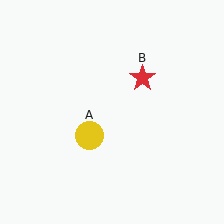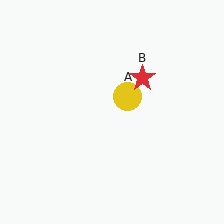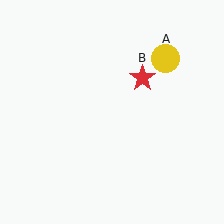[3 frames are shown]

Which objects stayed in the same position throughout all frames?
Red star (object B) remained stationary.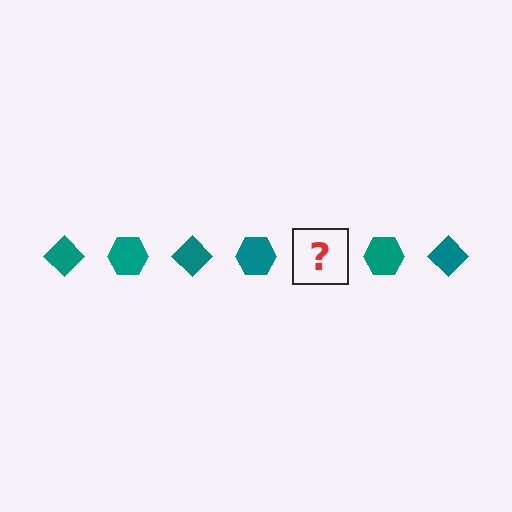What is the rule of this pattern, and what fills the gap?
The rule is that the pattern cycles through diamond, hexagon shapes in teal. The gap should be filled with a teal diamond.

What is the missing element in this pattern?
The missing element is a teal diamond.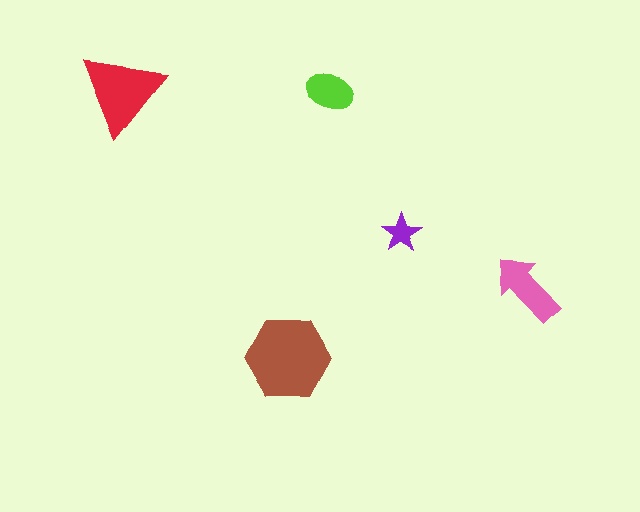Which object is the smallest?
The purple star.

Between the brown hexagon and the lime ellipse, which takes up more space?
The brown hexagon.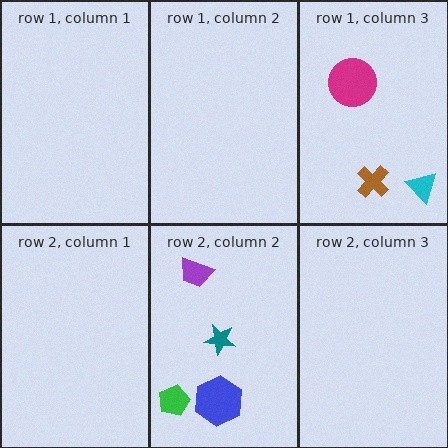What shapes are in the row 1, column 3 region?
The brown cross, the cyan triangle, the magenta circle.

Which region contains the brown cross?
The row 1, column 3 region.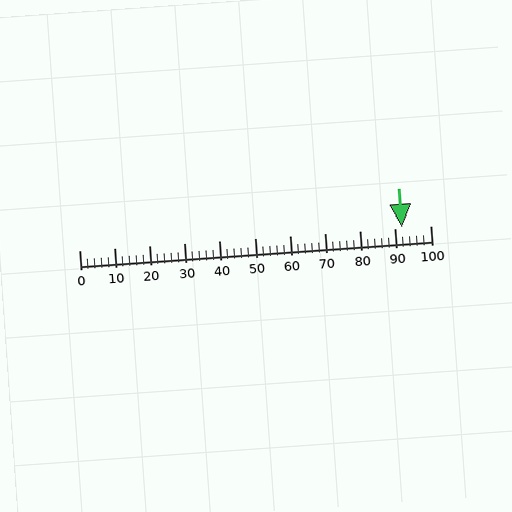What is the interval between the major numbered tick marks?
The major tick marks are spaced 10 units apart.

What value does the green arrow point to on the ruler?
The green arrow points to approximately 92.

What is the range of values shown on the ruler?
The ruler shows values from 0 to 100.